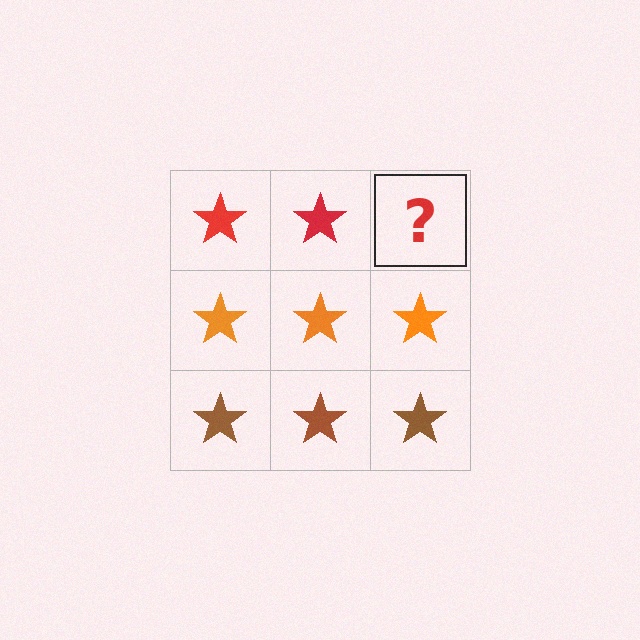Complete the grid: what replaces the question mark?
The question mark should be replaced with a red star.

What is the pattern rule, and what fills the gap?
The rule is that each row has a consistent color. The gap should be filled with a red star.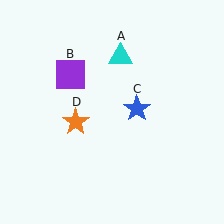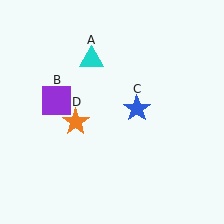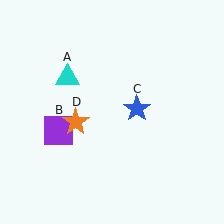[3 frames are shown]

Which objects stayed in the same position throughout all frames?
Blue star (object C) and orange star (object D) remained stationary.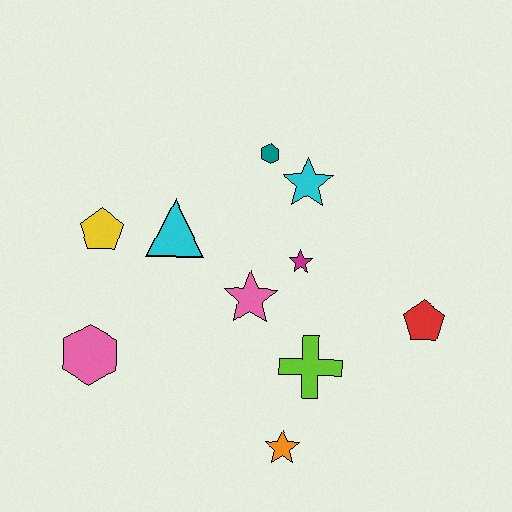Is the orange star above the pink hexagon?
No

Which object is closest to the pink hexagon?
The yellow pentagon is closest to the pink hexagon.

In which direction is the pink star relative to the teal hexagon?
The pink star is below the teal hexagon.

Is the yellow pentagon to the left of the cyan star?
Yes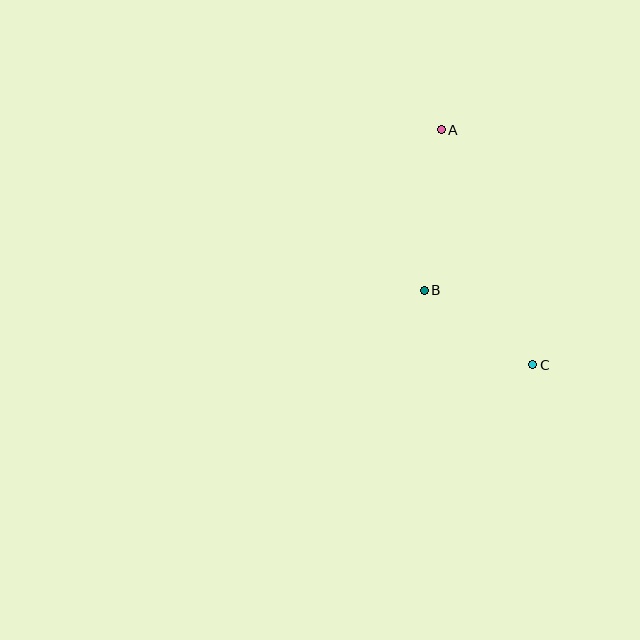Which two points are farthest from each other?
Points A and C are farthest from each other.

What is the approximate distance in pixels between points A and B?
The distance between A and B is approximately 161 pixels.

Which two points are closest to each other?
Points B and C are closest to each other.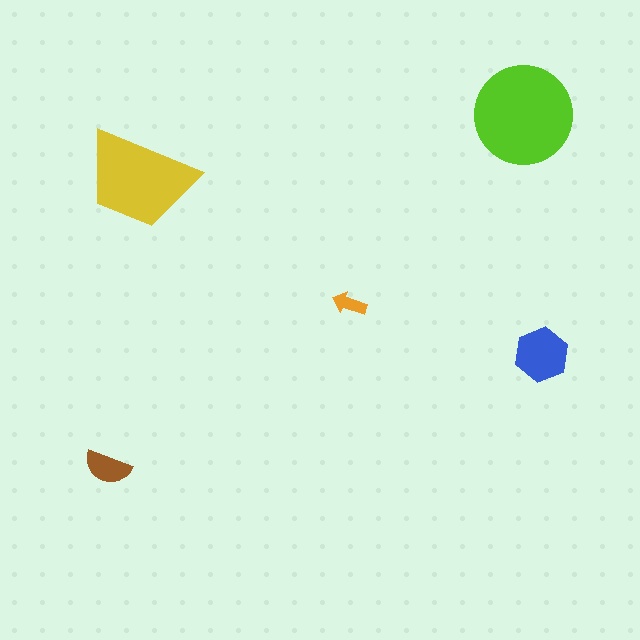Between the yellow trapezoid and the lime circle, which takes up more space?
The lime circle.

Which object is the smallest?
The orange arrow.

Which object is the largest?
The lime circle.